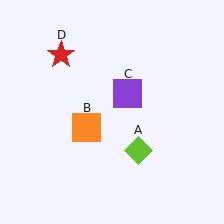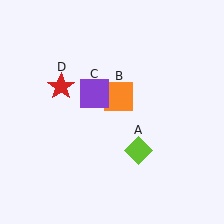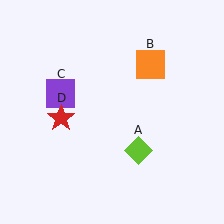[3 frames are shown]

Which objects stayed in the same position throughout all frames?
Lime diamond (object A) remained stationary.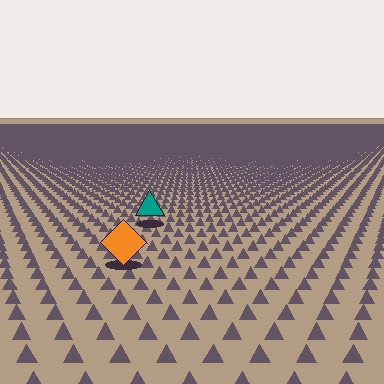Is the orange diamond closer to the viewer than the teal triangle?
Yes. The orange diamond is closer — you can tell from the texture gradient: the ground texture is coarser near it.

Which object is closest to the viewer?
The orange diamond is closest. The texture marks near it are larger and more spread out.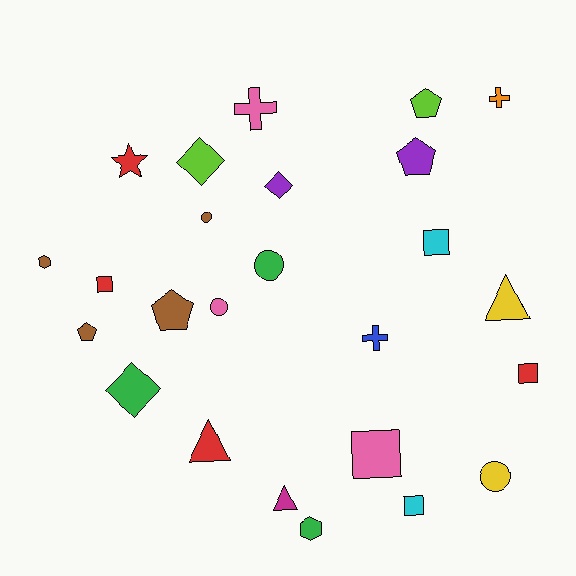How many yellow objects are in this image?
There are 2 yellow objects.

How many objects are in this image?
There are 25 objects.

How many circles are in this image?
There are 4 circles.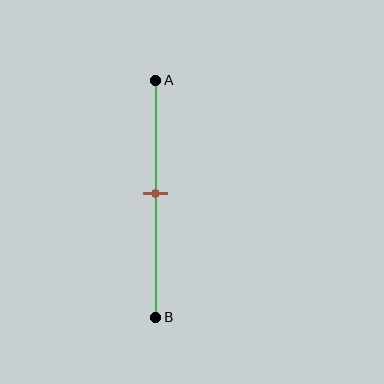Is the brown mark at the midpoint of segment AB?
Yes, the mark is approximately at the midpoint.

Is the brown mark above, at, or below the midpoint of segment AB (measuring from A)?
The brown mark is approximately at the midpoint of segment AB.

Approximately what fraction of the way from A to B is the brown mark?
The brown mark is approximately 50% of the way from A to B.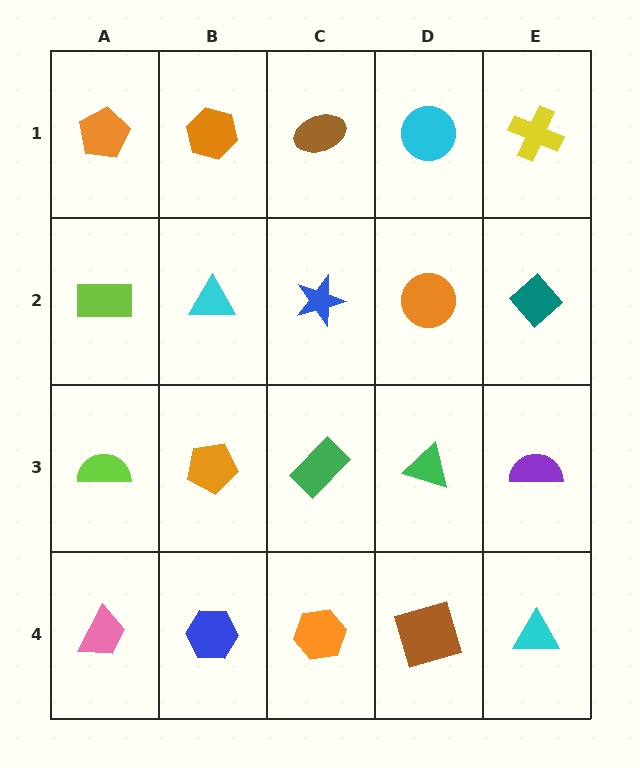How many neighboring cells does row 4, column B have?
3.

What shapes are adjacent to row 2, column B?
An orange hexagon (row 1, column B), an orange pentagon (row 3, column B), a lime rectangle (row 2, column A), a blue star (row 2, column C).